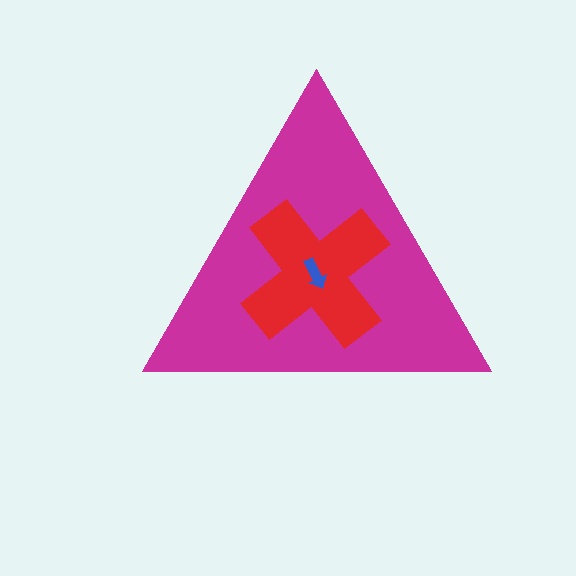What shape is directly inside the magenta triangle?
The red cross.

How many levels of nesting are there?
3.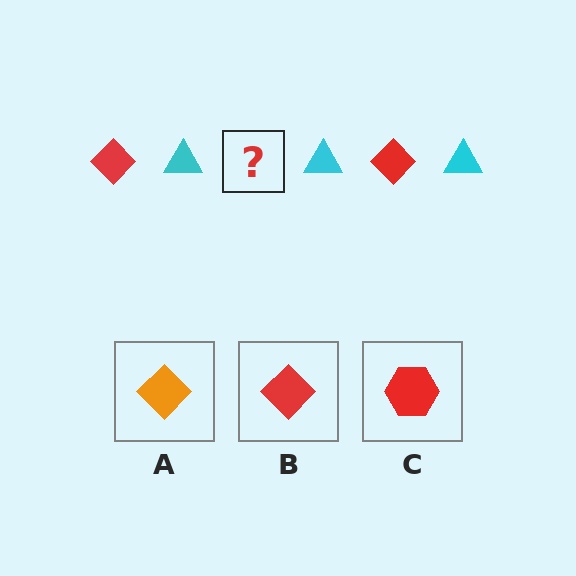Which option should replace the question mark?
Option B.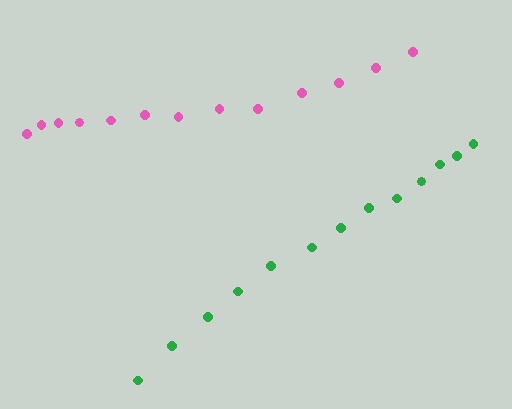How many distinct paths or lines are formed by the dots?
There are 2 distinct paths.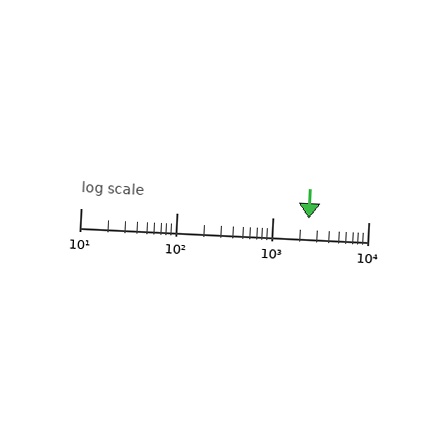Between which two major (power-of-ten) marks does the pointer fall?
The pointer is between 1000 and 10000.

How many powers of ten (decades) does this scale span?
The scale spans 3 decades, from 10 to 10000.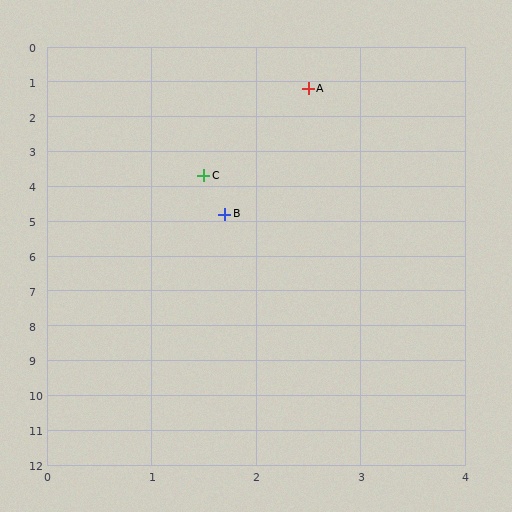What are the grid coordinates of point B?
Point B is at approximately (1.7, 4.8).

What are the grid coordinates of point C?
Point C is at approximately (1.5, 3.7).